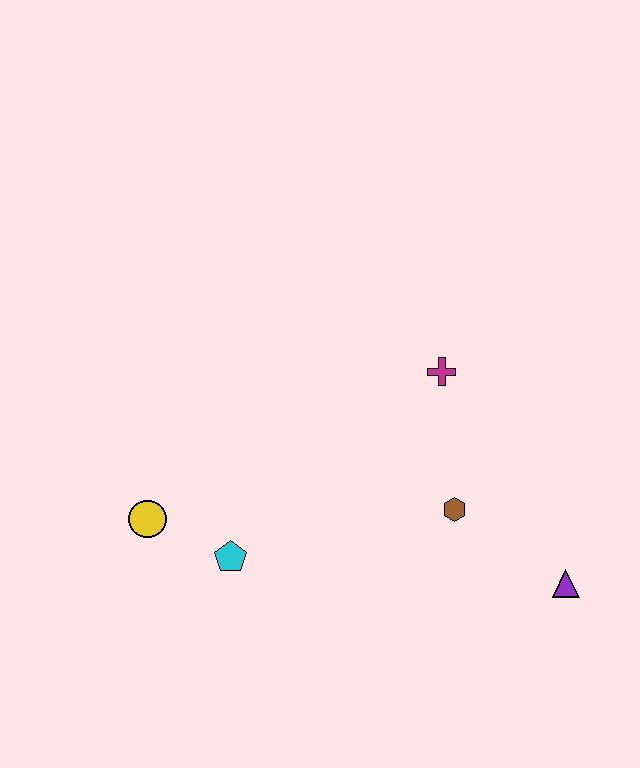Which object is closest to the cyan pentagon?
The yellow circle is closest to the cyan pentagon.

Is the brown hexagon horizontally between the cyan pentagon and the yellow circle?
No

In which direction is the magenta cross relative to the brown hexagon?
The magenta cross is above the brown hexagon.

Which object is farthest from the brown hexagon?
The yellow circle is farthest from the brown hexagon.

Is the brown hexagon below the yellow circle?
No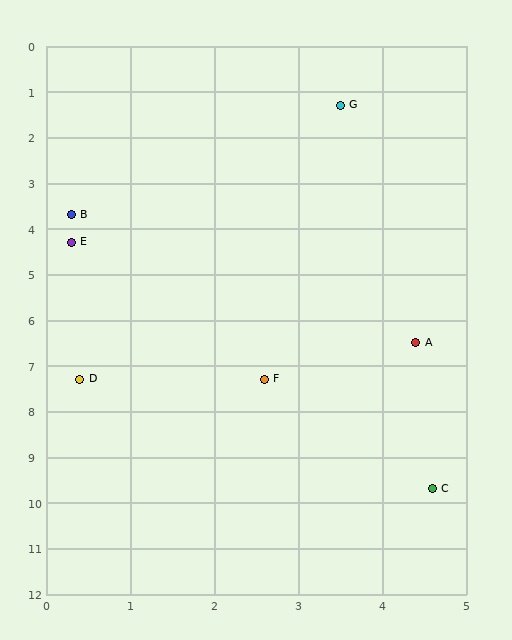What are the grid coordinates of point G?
Point G is at approximately (3.5, 1.3).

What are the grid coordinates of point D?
Point D is at approximately (0.4, 7.3).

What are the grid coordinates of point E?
Point E is at approximately (0.3, 4.3).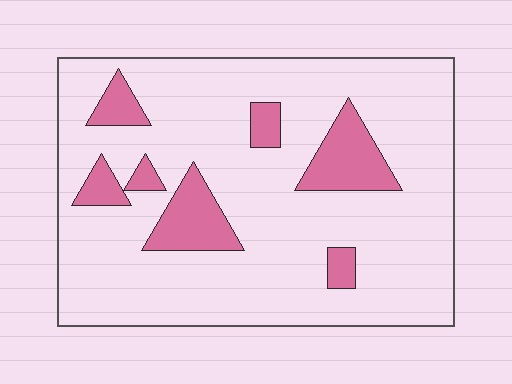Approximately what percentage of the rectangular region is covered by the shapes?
Approximately 15%.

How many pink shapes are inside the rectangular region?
7.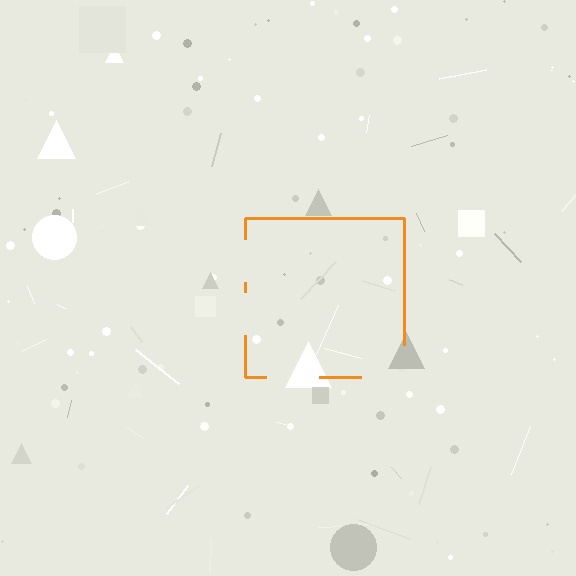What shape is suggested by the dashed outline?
The dashed outline suggests a square.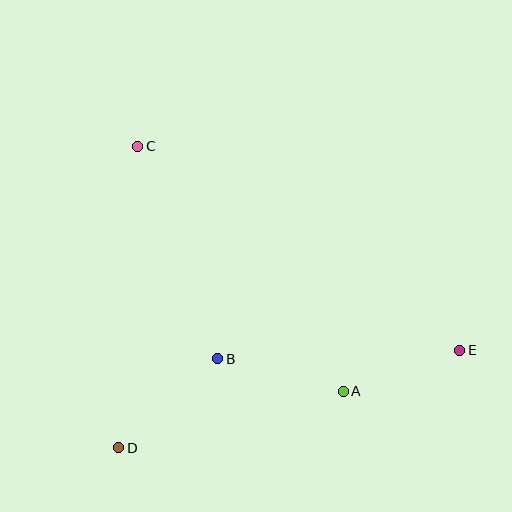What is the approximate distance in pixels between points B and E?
The distance between B and E is approximately 242 pixels.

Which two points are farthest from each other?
Points C and E are farthest from each other.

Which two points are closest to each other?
Points A and E are closest to each other.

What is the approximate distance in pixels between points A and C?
The distance between A and C is approximately 319 pixels.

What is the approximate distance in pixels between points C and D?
The distance between C and D is approximately 302 pixels.